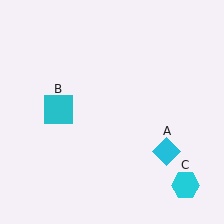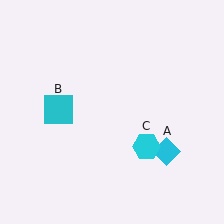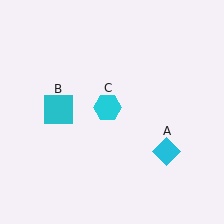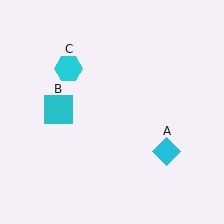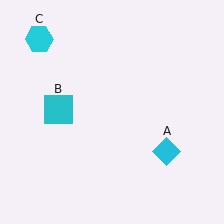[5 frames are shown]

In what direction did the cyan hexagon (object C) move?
The cyan hexagon (object C) moved up and to the left.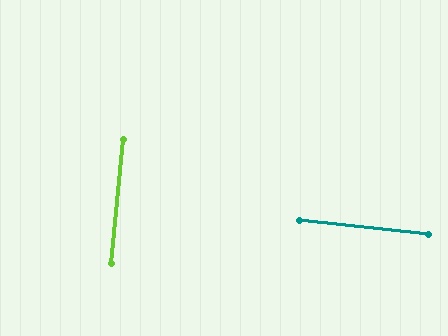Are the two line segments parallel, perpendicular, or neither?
Perpendicular — they meet at approximately 89°.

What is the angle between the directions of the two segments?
Approximately 89 degrees.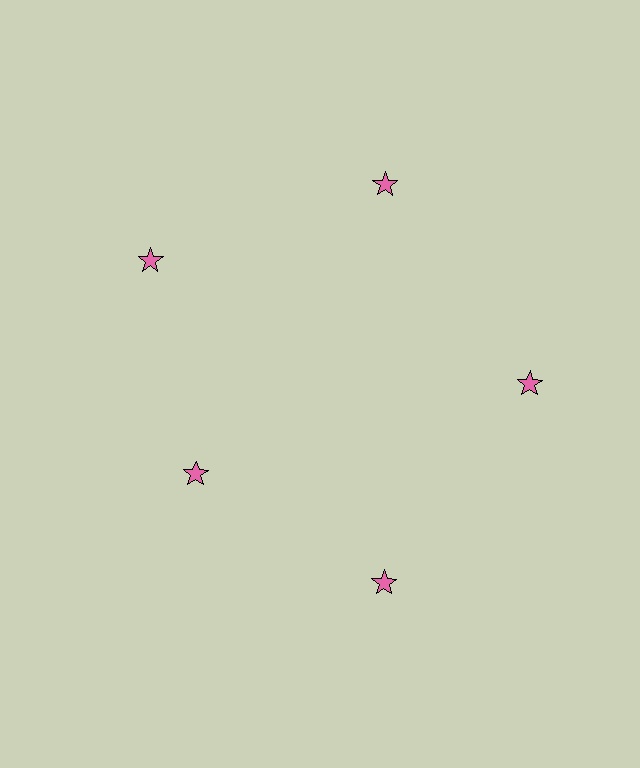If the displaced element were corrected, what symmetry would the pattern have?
It would have 5-fold rotational symmetry — the pattern would map onto itself every 72 degrees.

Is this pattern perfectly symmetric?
No. The 5 pink stars are arranged in a ring, but one element near the 8 o'clock position is pulled inward toward the center, breaking the 5-fold rotational symmetry.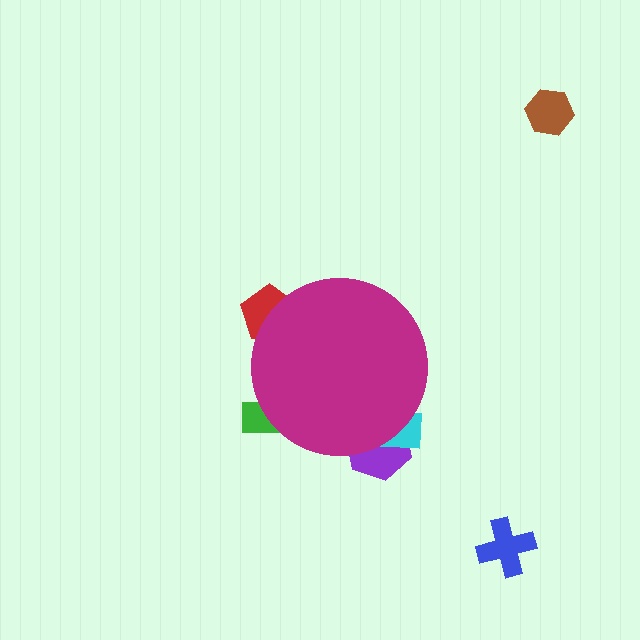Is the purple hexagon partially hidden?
Yes, the purple hexagon is partially hidden behind the magenta circle.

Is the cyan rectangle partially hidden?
Yes, the cyan rectangle is partially hidden behind the magenta circle.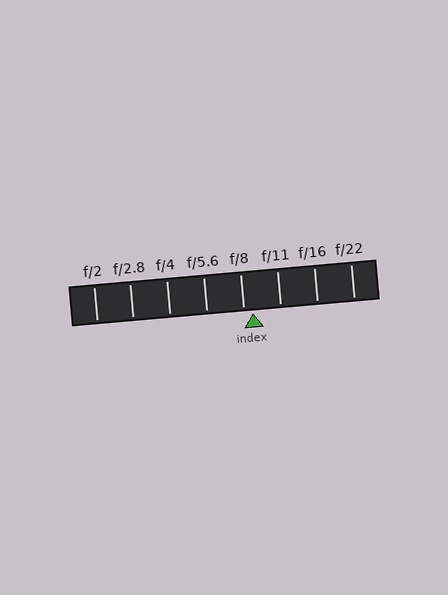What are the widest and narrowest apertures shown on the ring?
The widest aperture shown is f/2 and the narrowest is f/22.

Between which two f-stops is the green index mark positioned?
The index mark is between f/8 and f/11.